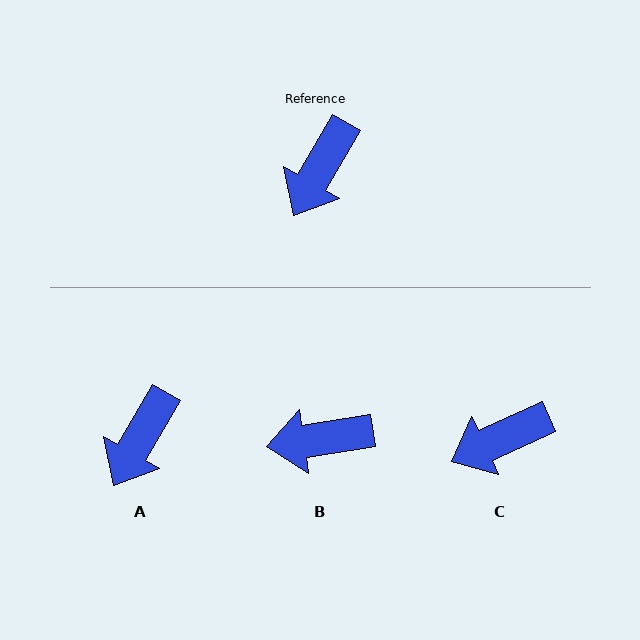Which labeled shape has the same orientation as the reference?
A.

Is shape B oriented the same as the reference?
No, it is off by about 52 degrees.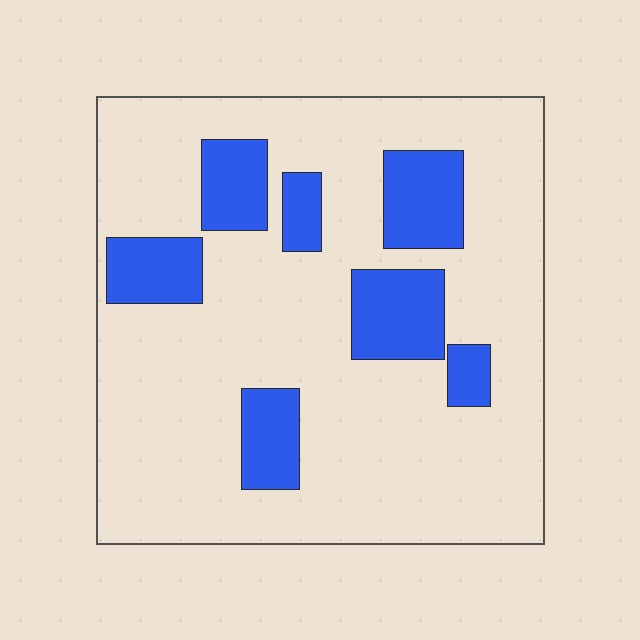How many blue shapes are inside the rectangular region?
7.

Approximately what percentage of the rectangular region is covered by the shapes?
Approximately 20%.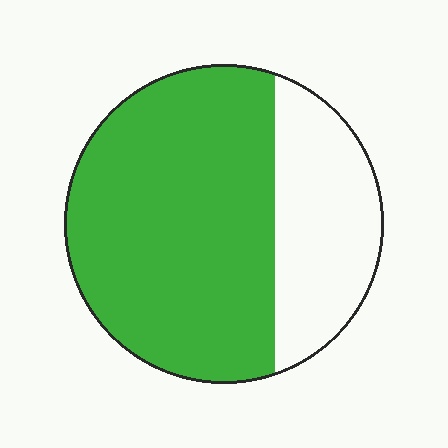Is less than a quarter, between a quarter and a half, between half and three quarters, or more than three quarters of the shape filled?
Between half and three quarters.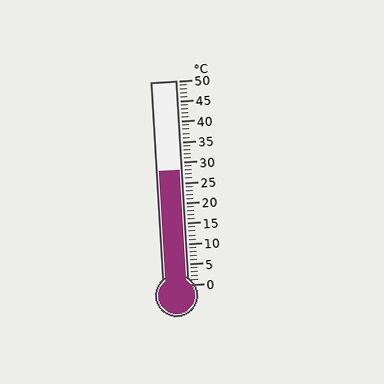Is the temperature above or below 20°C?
The temperature is above 20°C.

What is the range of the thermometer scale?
The thermometer scale ranges from 0°C to 50°C.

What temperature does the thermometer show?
The thermometer shows approximately 28°C.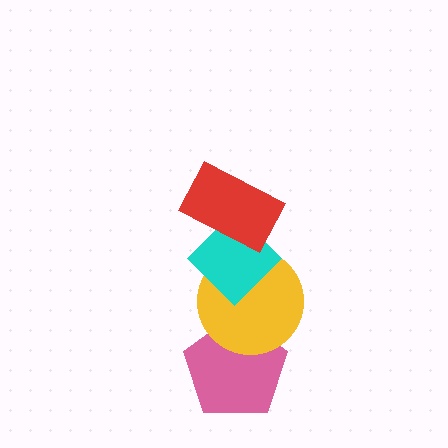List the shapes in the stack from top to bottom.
From top to bottom: the red rectangle, the cyan diamond, the yellow circle, the pink pentagon.